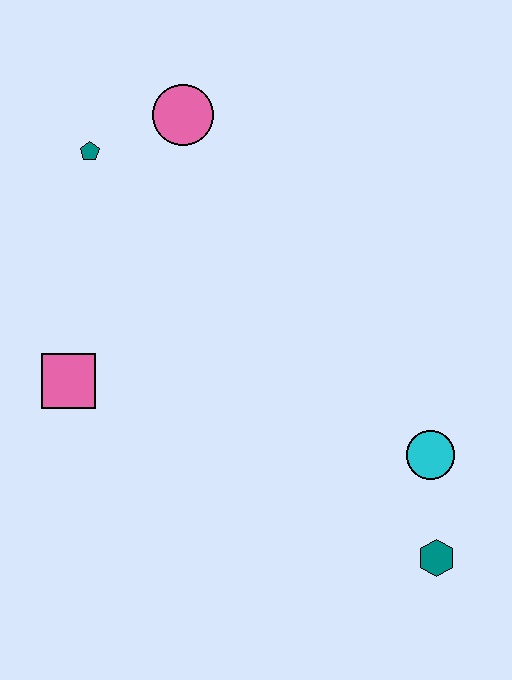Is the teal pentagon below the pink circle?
Yes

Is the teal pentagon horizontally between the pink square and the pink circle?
Yes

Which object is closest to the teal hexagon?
The cyan circle is closest to the teal hexagon.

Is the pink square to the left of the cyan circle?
Yes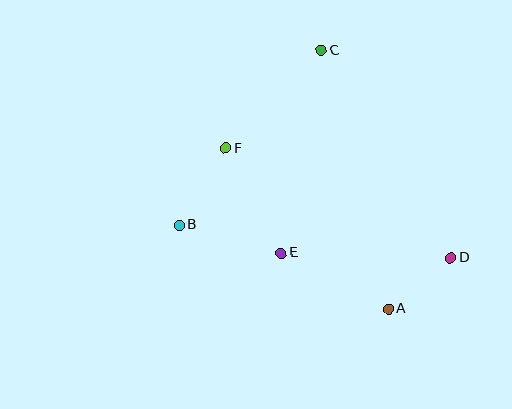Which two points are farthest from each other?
Points B and D are farthest from each other.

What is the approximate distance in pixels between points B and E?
The distance between B and E is approximately 106 pixels.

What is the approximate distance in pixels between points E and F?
The distance between E and F is approximately 119 pixels.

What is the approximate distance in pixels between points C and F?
The distance between C and F is approximately 137 pixels.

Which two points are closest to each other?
Points A and D are closest to each other.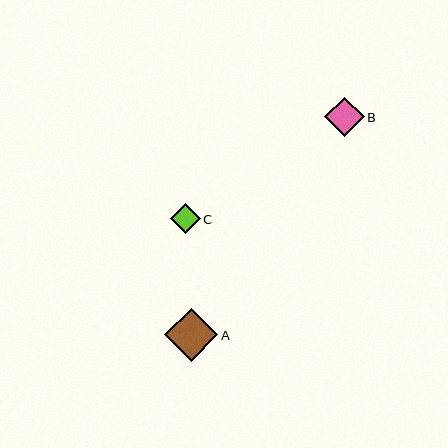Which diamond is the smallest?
Diamond C is the smallest with a size of approximately 30 pixels.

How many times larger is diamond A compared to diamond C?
Diamond A is approximately 1.8 times the size of diamond C.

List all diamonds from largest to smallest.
From largest to smallest: A, B, C.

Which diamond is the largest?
Diamond A is the largest with a size of approximately 53 pixels.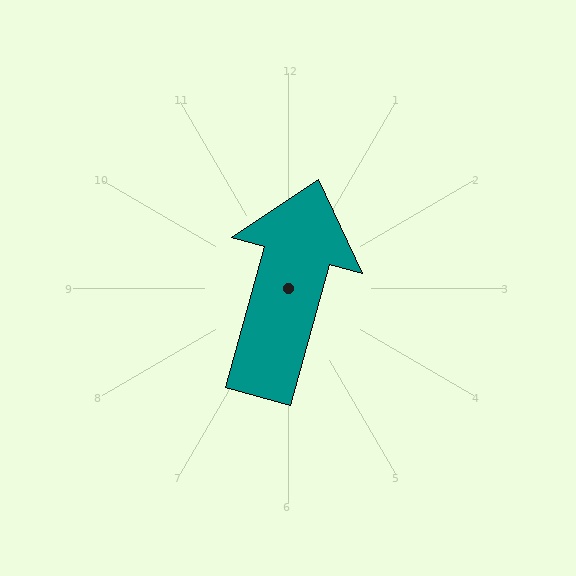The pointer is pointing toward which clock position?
Roughly 1 o'clock.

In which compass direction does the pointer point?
North.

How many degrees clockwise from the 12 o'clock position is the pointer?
Approximately 16 degrees.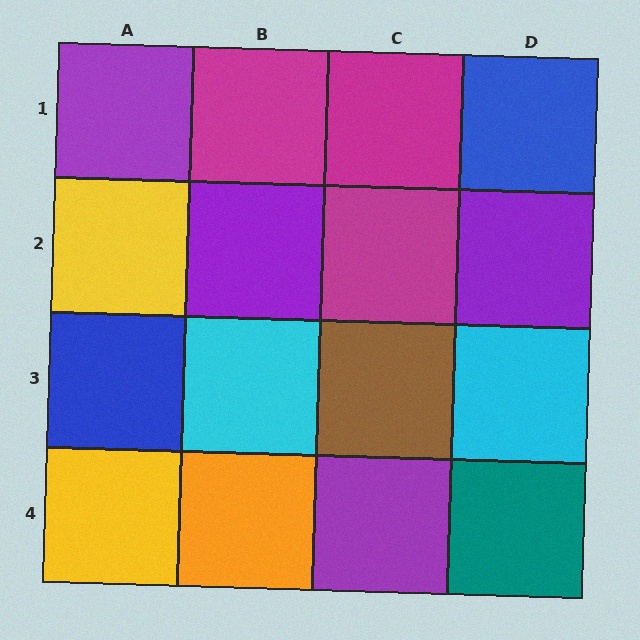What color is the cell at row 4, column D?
Teal.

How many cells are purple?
4 cells are purple.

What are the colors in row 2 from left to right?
Yellow, purple, magenta, purple.